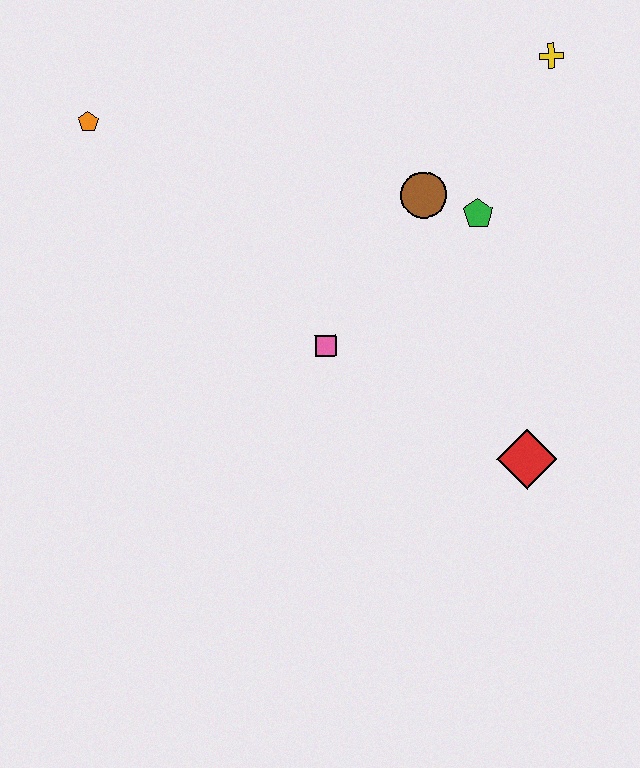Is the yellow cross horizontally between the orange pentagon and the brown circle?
No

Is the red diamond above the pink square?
No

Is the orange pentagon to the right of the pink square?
No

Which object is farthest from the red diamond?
The orange pentagon is farthest from the red diamond.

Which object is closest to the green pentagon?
The brown circle is closest to the green pentagon.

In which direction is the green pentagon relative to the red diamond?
The green pentagon is above the red diamond.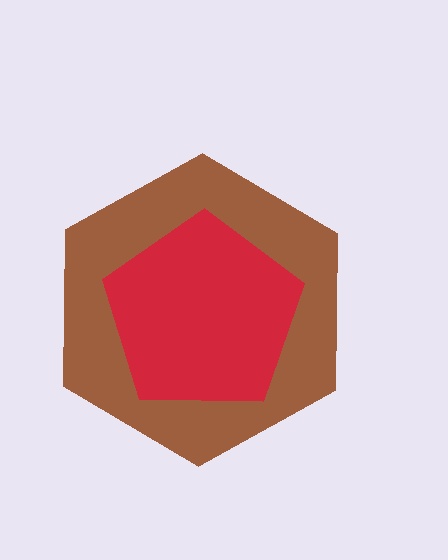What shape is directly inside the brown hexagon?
The red pentagon.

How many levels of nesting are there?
2.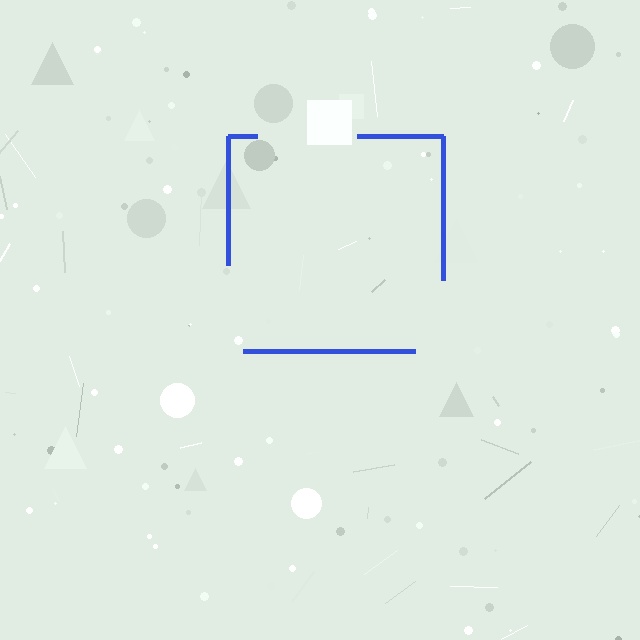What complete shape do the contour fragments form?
The contour fragments form a square.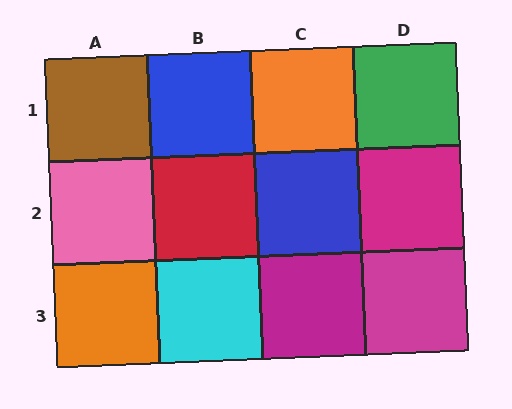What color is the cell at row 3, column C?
Magenta.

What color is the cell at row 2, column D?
Magenta.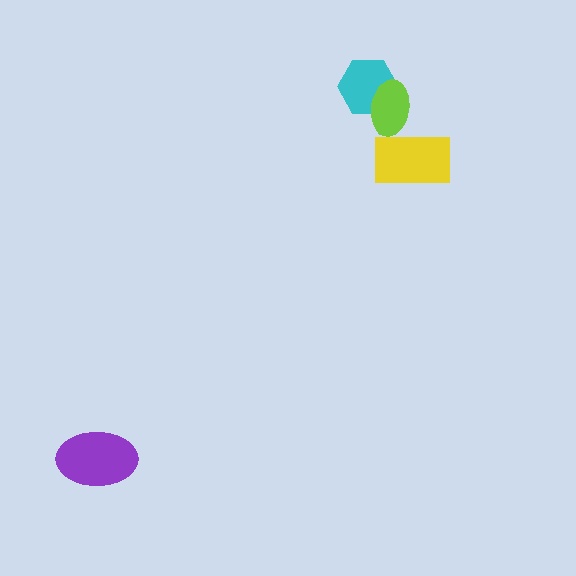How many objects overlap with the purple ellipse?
0 objects overlap with the purple ellipse.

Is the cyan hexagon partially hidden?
Yes, it is partially covered by another shape.